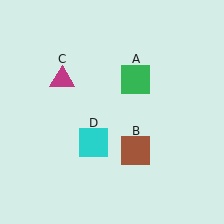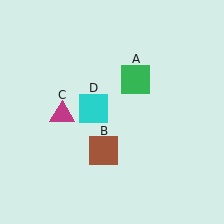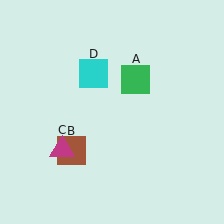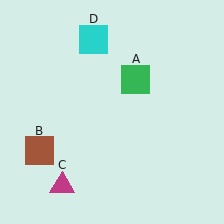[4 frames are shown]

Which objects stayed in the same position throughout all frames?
Green square (object A) remained stationary.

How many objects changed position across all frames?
3 objects changed position: brown square (object B), magenta triangle (object C), cyan square (object D).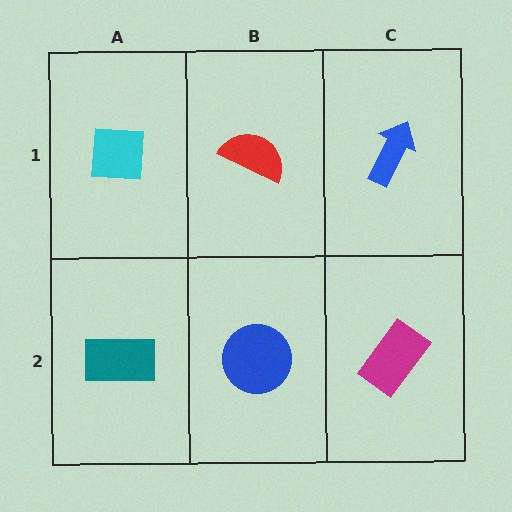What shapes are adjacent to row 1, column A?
A teal rectangle (row 2, column A), a red semicircle (row 1, column B).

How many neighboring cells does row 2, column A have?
2.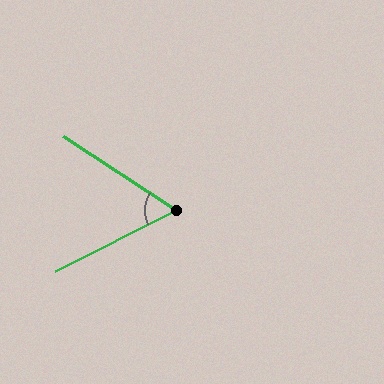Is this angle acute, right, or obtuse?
It is acute.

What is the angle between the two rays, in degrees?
Approximately 60 degrees.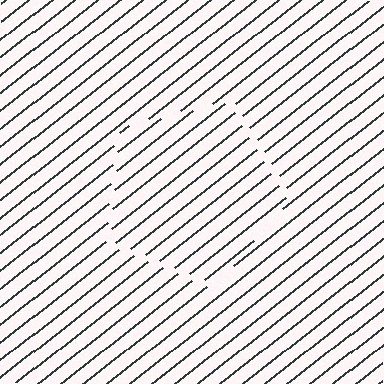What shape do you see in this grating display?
An illusory pentagon. The interior of the shape contains the same grating, shifted by half a period — the contour is defined by the phase discontinuity where line-ends from the inner and outer gratings abut.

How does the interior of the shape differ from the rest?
The interior of the shape contains the same grating, shifted by half a period — the contour is defined by the phase discontinuity where line-ends from the inner and outer gratings abut.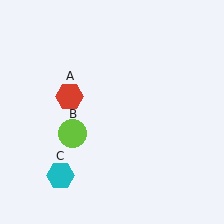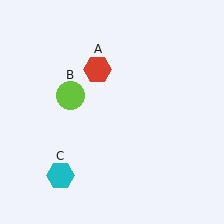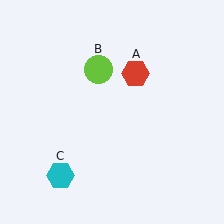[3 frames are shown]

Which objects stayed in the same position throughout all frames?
Cyan hexagon (object C) remained stationary.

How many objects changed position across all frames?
2 objects changed position: red hexagon (object A), lime circle (object B).